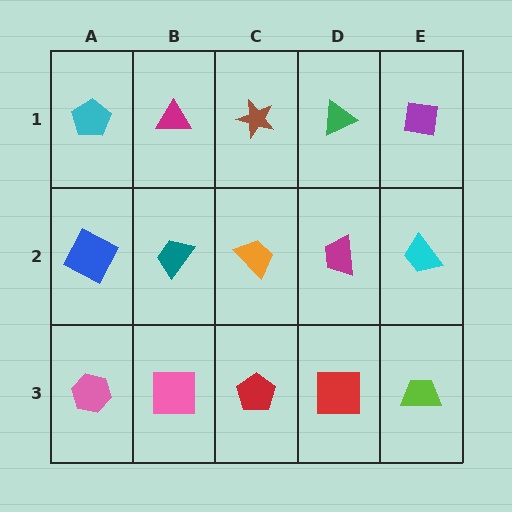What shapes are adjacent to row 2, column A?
A cyan pentagon (row 1, column A), a pink hexagon (row 3, column A), a teal trapezoid (row 2, column B).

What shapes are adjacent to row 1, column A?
A blue square (row 2, column A), a magenta triangle (row 1, column B).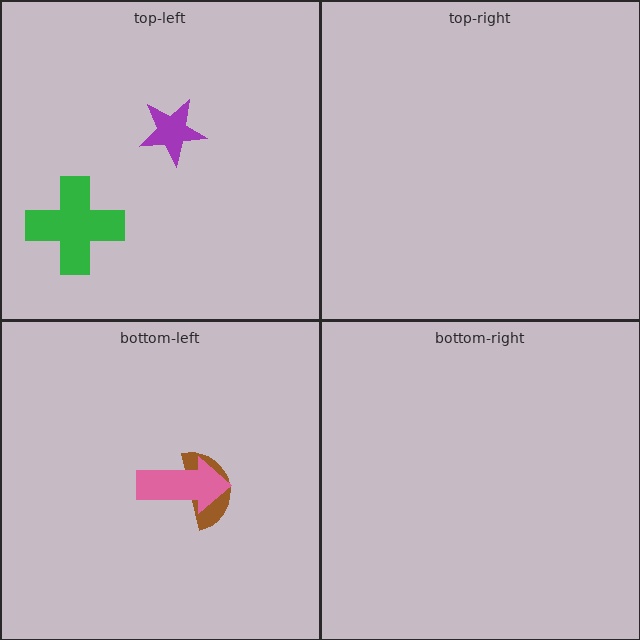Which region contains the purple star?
The top-left region.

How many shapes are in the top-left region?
2.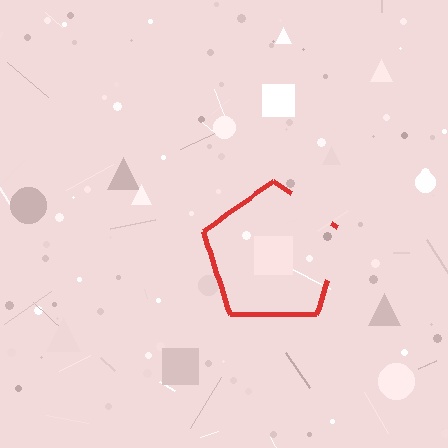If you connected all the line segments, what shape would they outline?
They would outline a pentagon.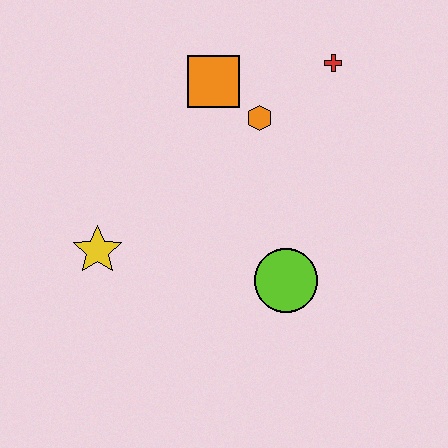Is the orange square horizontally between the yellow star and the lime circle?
Yes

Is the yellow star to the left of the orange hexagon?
Yes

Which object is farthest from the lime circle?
The red cross is farthest from the lime circle.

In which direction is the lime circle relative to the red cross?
The lime circle is below the red cross.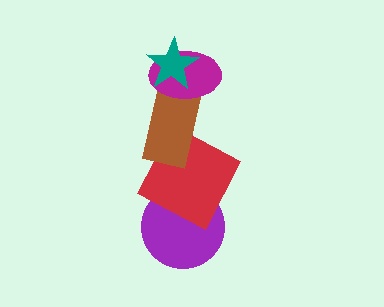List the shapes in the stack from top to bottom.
From top to bottom: the teal star, the magenta ellipse, the brown rectangle, the red square, the purple circle.